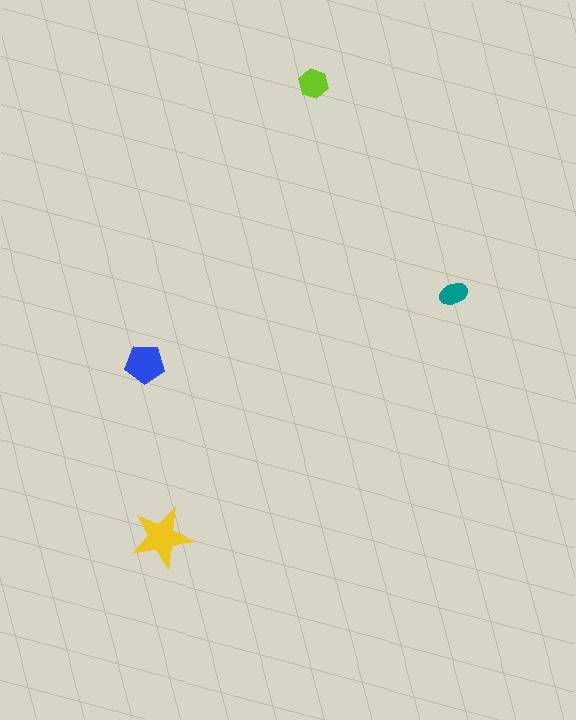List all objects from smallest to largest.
The teal ellipse, the lime hexagon, the blue pentagon, the yellow star.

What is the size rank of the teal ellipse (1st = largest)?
4th.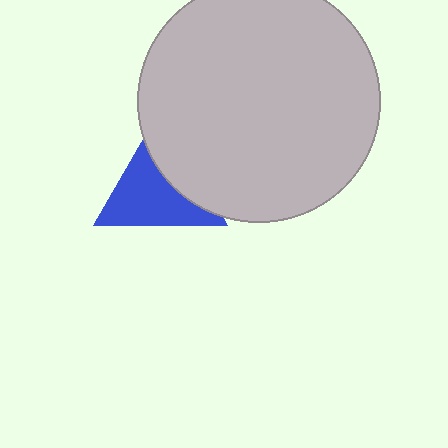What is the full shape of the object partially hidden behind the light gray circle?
The partially hidden object is a blue triangle.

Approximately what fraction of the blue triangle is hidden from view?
Roughly 38% of the blue triangle is hidden behind the light gray circle.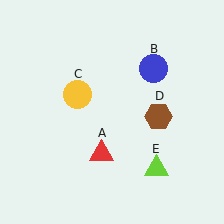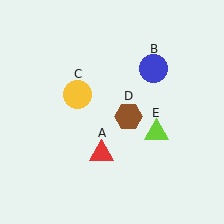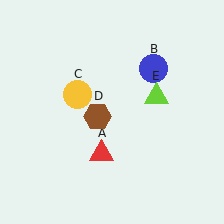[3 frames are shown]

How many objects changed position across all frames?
2 objects changed position: brown hexagon (object D), lime triangle (object E).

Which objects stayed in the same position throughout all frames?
Red triangle (object A) and blue circle (object B) and yellow circle (object C) remained stationary.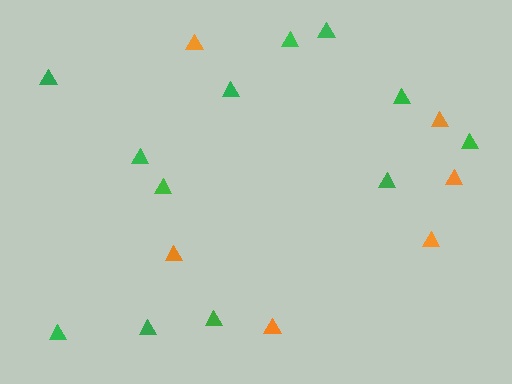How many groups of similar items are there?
There are 2 groups: one group of green triangles (12) and one group of orange triangles (6).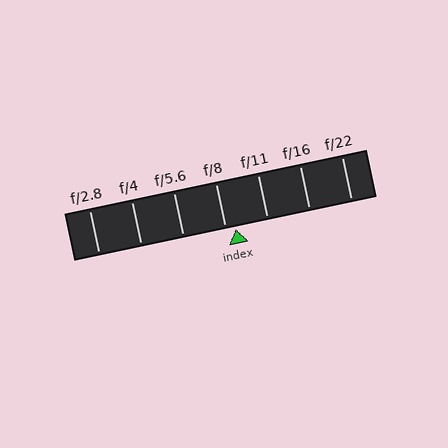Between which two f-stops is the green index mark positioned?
The index mark is between f/8 and f/11.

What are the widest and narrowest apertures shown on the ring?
The widest aperture shown is f/2.8 and the narrowest is f/22.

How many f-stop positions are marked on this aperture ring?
There are 7 f-stop positions marked.